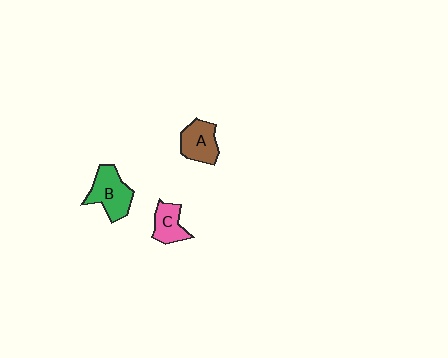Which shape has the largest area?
Shape B (green).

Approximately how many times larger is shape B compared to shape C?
Approximately 1.5 times.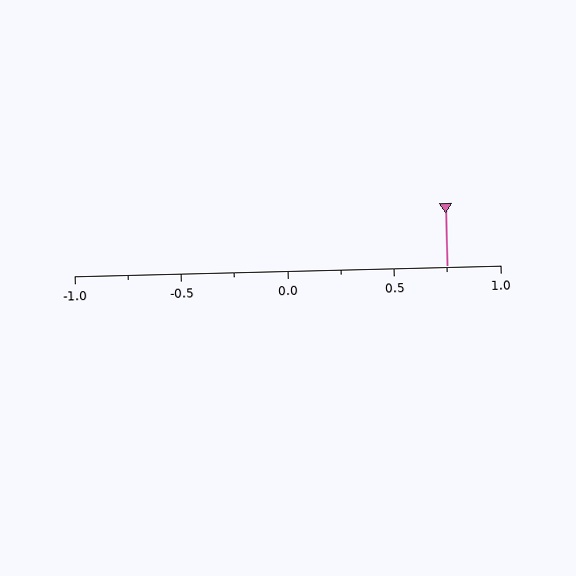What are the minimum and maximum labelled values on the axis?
The axis runs from -1.0 to 1.0.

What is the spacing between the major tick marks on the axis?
The major ticks are spaced 0.5 apart.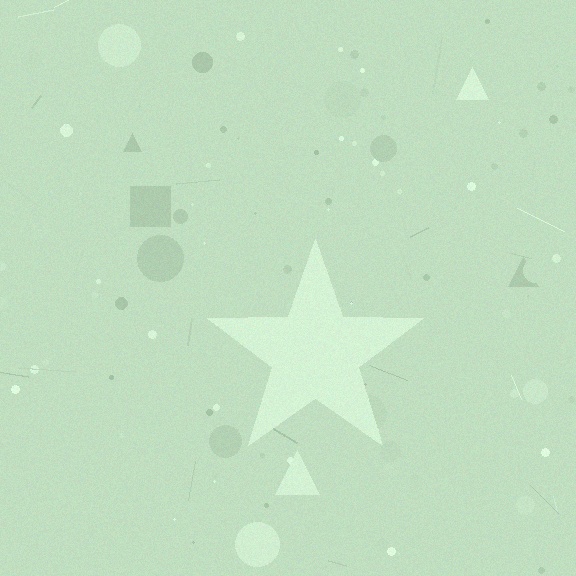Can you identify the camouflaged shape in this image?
The camouflaged shape is a star.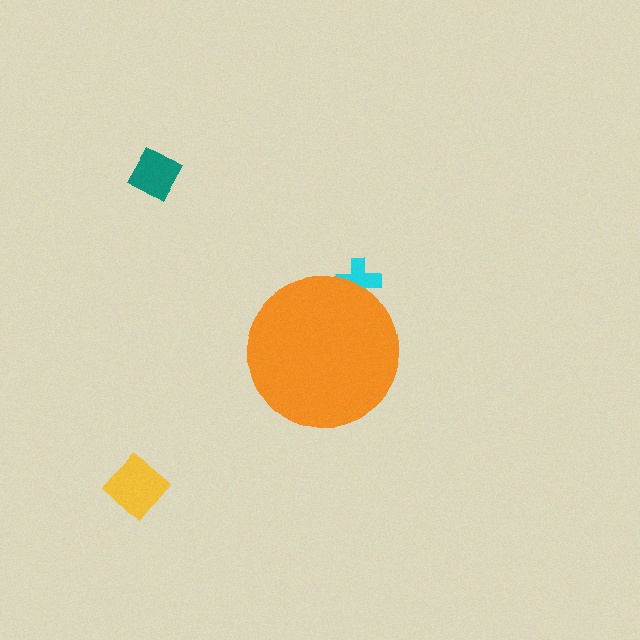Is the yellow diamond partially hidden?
No, the yellow diamond is fully visible.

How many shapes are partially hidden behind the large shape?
1 shape is partially hidden.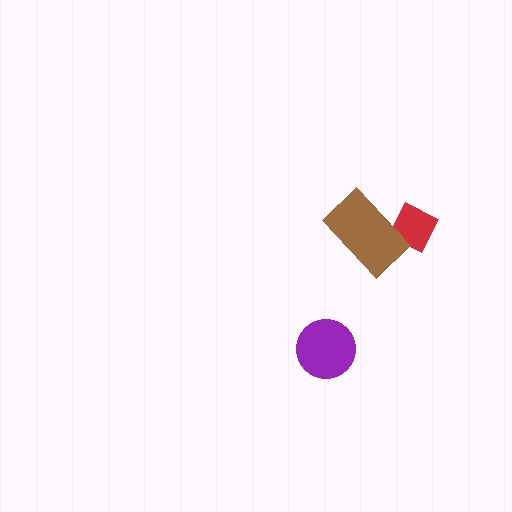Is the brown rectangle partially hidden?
No, no other shape covers it.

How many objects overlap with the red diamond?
1 object overlaps with the red diamond.